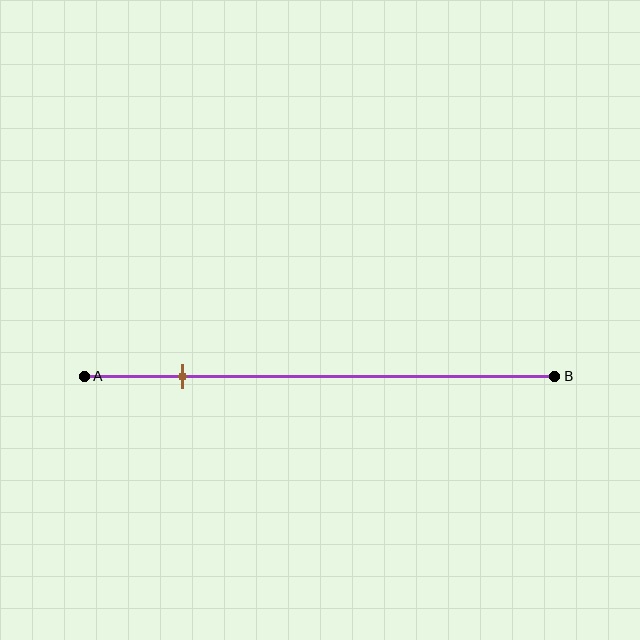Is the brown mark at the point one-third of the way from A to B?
No, the mark is at about 20% from A, not at the 33% one-third point.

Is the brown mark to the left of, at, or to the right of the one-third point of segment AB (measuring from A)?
The brown mark is to the left of the one-third point of segment AB.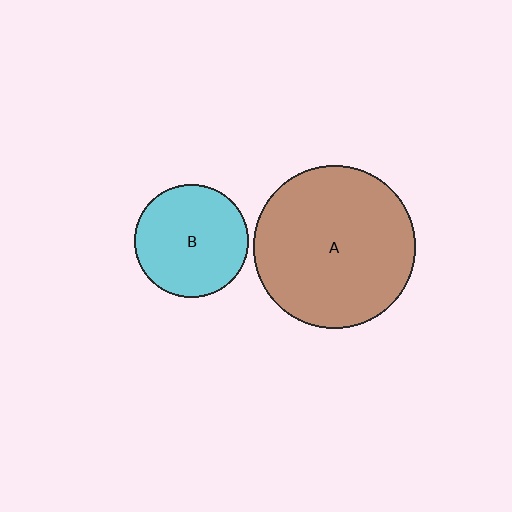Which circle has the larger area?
Circle A (brown).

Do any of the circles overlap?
No, none of the circles overlap.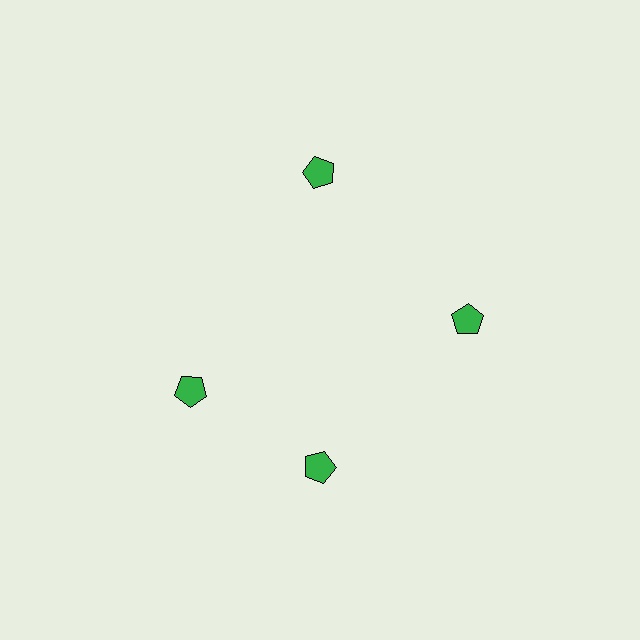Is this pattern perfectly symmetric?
No. The 4 green pentagons are arranged in a ring, but one element near the 9 o'clock position is rotated out of alignment along the ring, breaking the 4-fold rotational symmetry.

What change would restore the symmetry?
The symmetry would be restored by rotating it back into even spacing with its neighbors so that all 4 pentagons sit at equal angles and equal distance from the center.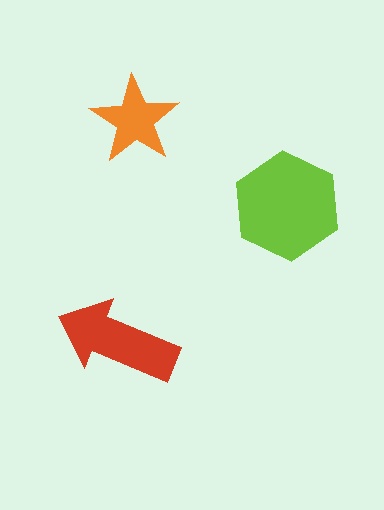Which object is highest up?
The orange star is topmost.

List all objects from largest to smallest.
The lime hexagon, the red arrow, the orange star.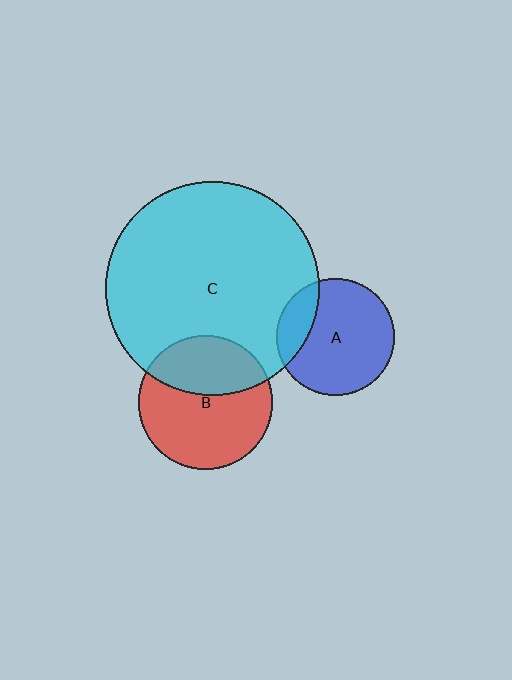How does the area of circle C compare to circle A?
Approximately 3.3 times.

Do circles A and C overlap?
Yes.